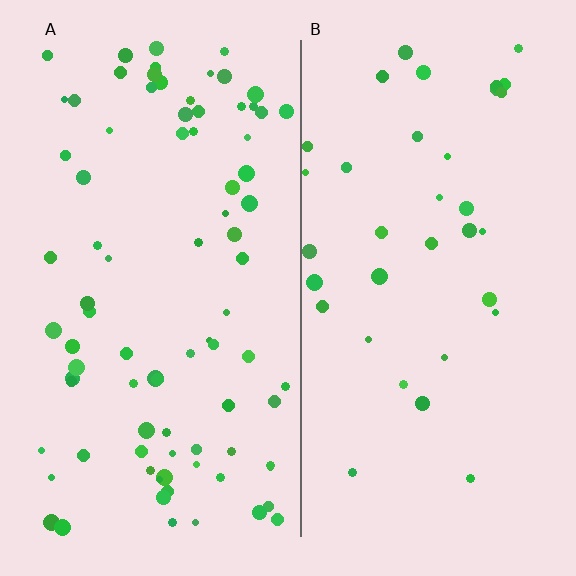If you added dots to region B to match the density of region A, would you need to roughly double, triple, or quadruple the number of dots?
Approximately double.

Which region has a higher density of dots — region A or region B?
A (the left).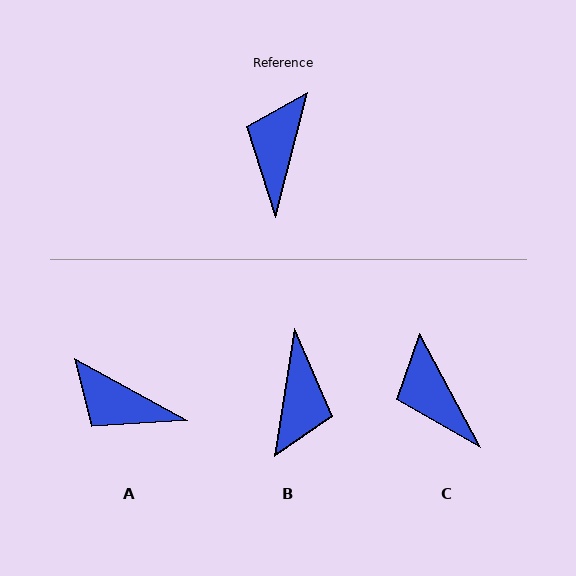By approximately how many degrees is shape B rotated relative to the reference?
Approximately 175 degrees clockwise.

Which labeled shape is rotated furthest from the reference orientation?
B, about 175 degrees away.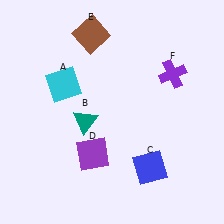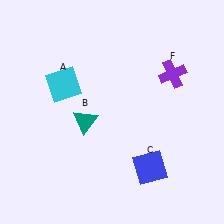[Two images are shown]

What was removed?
The purple square (D), the brown square (E) were removed in Image 2.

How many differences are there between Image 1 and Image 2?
There are 2 differences between the two images.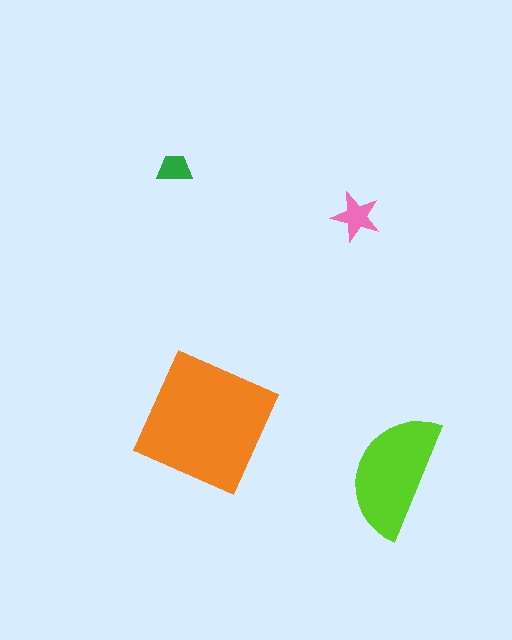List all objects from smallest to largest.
The green trapezoid, the pink star, the lime semicircle, the orange square.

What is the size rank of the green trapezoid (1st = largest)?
4th.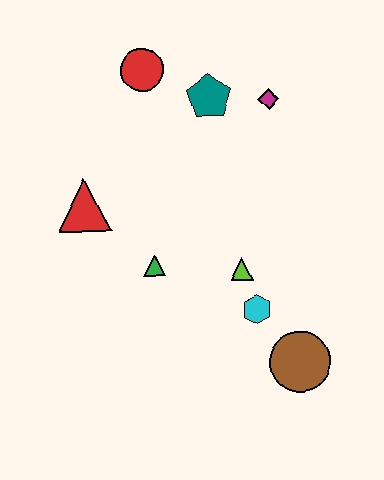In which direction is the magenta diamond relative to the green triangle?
The magenta diamond is above the green triangle.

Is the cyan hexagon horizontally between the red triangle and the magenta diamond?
Yes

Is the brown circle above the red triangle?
No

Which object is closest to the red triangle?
The green triangle is closest to the red triangle.